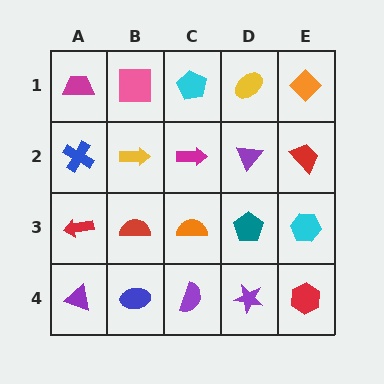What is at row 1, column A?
A magenta trapezoid.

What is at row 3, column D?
A teal pentagon.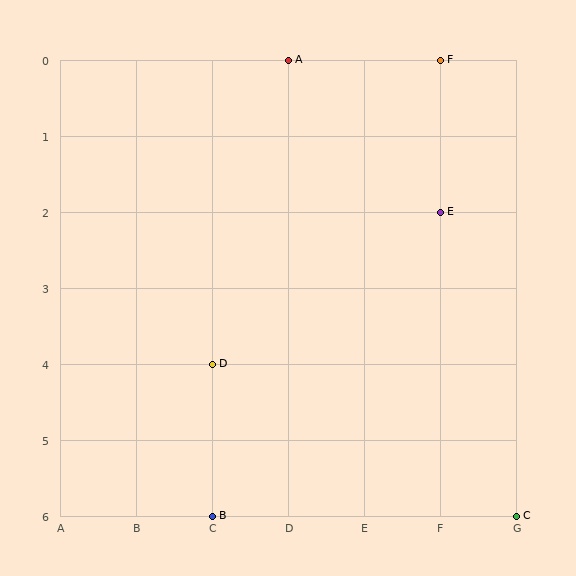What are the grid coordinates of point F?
Point F is at grid coordinates (F, 0).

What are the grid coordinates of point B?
Point B is at grid coordinates (C, 6).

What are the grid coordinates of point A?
Point A is at grid coordinates (D, 0).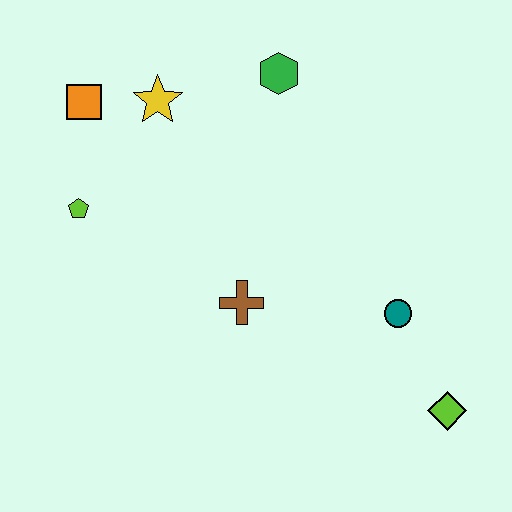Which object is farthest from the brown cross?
The orange square is farthest from the brown cross.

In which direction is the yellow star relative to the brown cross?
The yellow star is above the brown cross.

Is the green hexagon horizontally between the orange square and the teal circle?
Yes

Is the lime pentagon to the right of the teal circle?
No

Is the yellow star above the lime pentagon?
Yes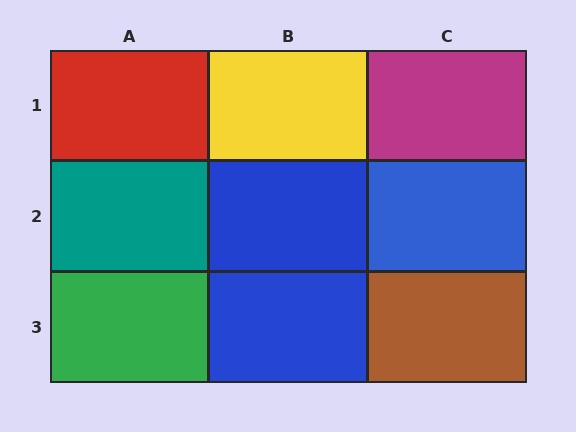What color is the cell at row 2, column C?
Blue.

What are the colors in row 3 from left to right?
Green, blue, brown.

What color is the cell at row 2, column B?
Blue.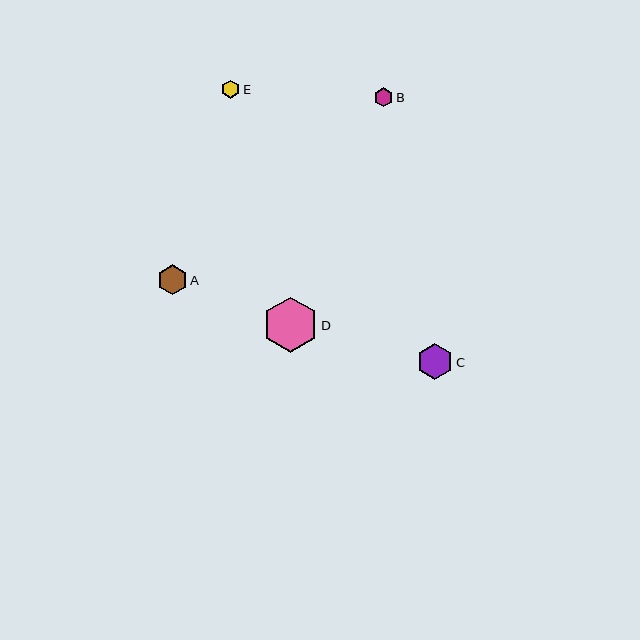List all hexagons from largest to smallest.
From largest to smallest: D, C, A, B, E.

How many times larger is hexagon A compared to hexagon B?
Hexagon A is approximately 1.6 times the size of hexagon B.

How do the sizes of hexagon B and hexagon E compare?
Hexagon B and hexagon E are approximately the same size.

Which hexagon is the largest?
Hexagon D is the largest with a size of approximately 55 pixels.